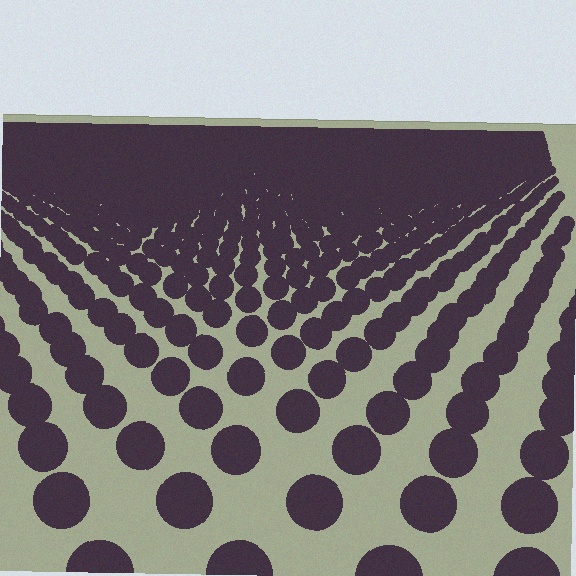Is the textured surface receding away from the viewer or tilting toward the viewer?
The surface is receding away from the viewer. Texture elements get smaller and denser toward the top.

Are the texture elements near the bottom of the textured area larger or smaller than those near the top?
Larger. Near the bottom, elements are closer to the viewer and appear at a bigger on-screen size.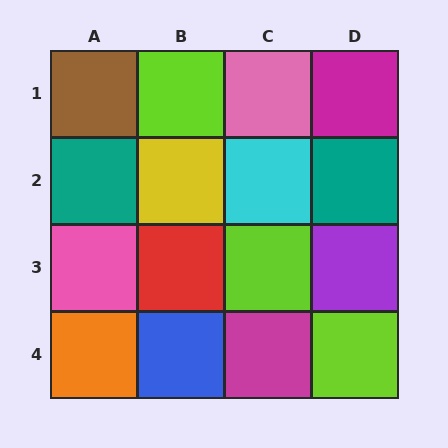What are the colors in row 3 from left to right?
Pink, red, lime, purple.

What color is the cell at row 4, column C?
Magenta.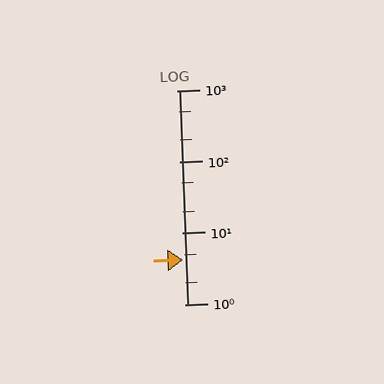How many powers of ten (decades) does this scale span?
The scale spans 3 decades, from 1 to 1000.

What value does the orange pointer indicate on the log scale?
The pointer indicates approximately 4.2.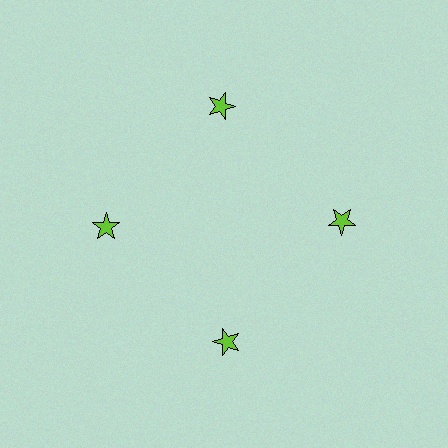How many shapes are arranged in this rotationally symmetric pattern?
There are 4 shapes, arranged in 4 groups of 1.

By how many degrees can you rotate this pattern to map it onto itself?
The pattern maps onto itself every 90 degrees of rotation.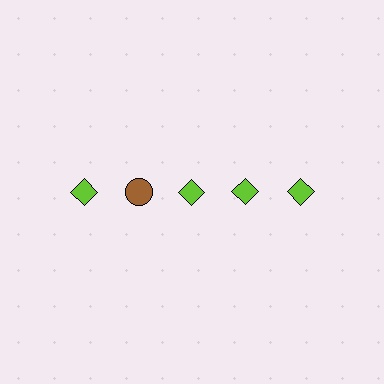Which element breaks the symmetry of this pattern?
The brown circle in the top row, second from left column breaks the symmetry. All other shapes are lime diamonds.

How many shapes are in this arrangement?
There are 5 shapes arranged in a grid pattern.